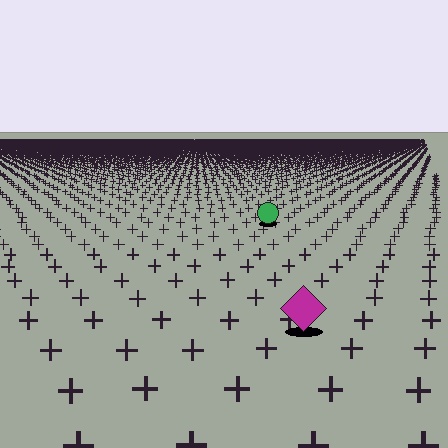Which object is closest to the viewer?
The magenta diamond is closest. The texture marks near it are larger and more spread out.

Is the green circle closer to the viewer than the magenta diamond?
No. The magenta diamond is closer — you can tell from the texture gradient: the ground texture is coarser near it.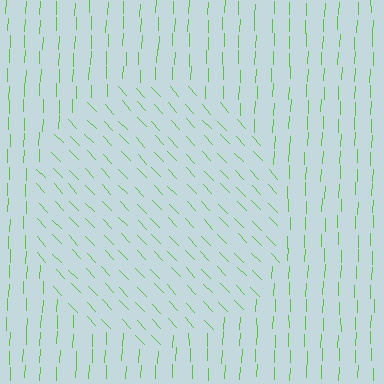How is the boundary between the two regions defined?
The boundary is defined purely by a change in line orientation (approximately 45 degrees difference). All lines are the same color and thickness.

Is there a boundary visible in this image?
Yes, there is a texture boundary formed by a change in line orientation.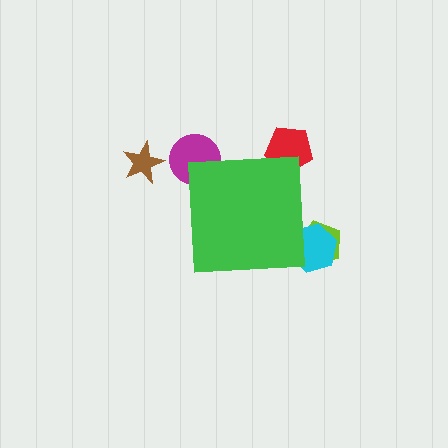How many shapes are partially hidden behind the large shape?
4 shapes are partially hidden.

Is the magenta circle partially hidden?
Yes, the magenta circle is partially hidden behind the green square.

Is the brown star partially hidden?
No, the brown star is fully visible.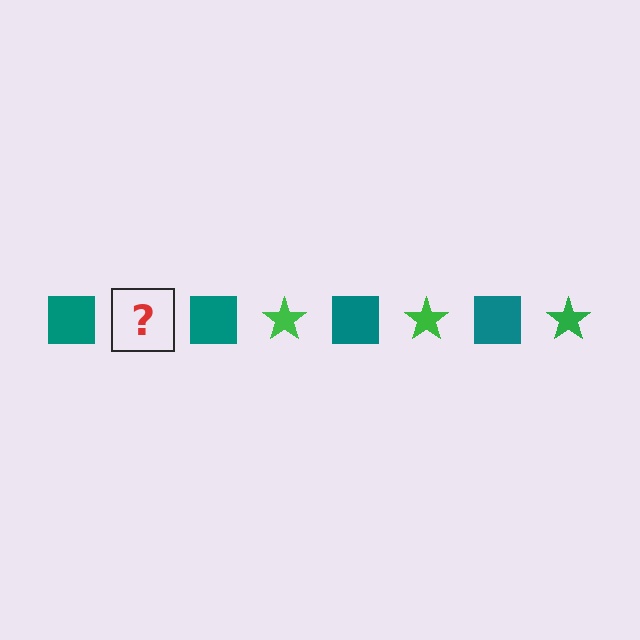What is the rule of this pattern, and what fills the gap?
The rule is that the pattern alternates between teal square and green star. The gap should be filled with a green star.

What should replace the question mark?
The question mark should be replaced with a green star.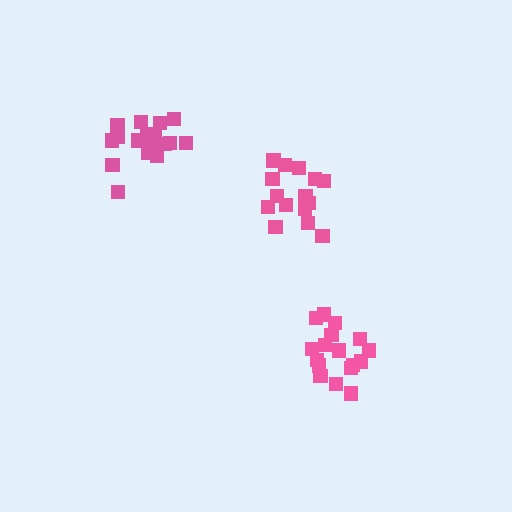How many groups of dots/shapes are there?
There are 3 groups.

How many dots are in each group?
Group 1: 17 dots, Group 2: 15 dots, Group 3: 17 dots (49 total).